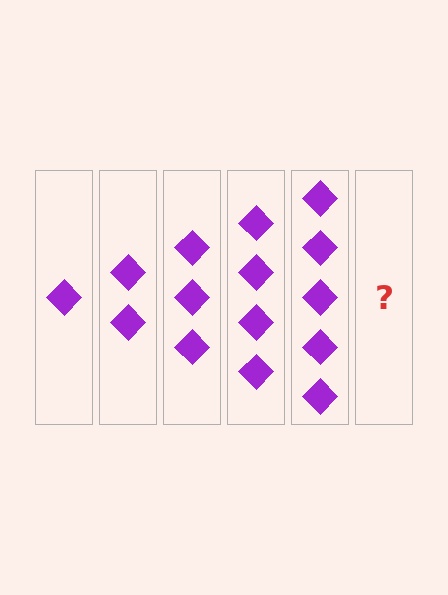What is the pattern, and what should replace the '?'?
The pattern is that each step adds one more diamond. The '?' should be 6 diamonds.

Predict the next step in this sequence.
The next step is 6 diamonds.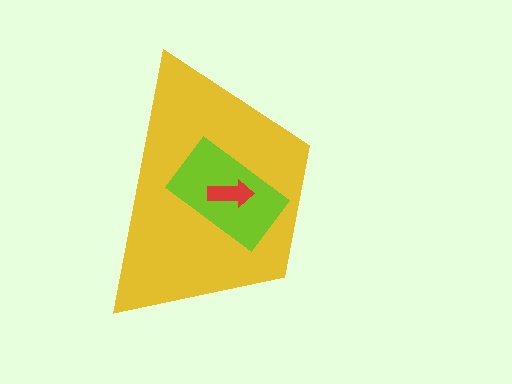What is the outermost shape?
The yellow trapezoid.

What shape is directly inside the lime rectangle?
The red arrow.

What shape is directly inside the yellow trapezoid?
The lime rectangle.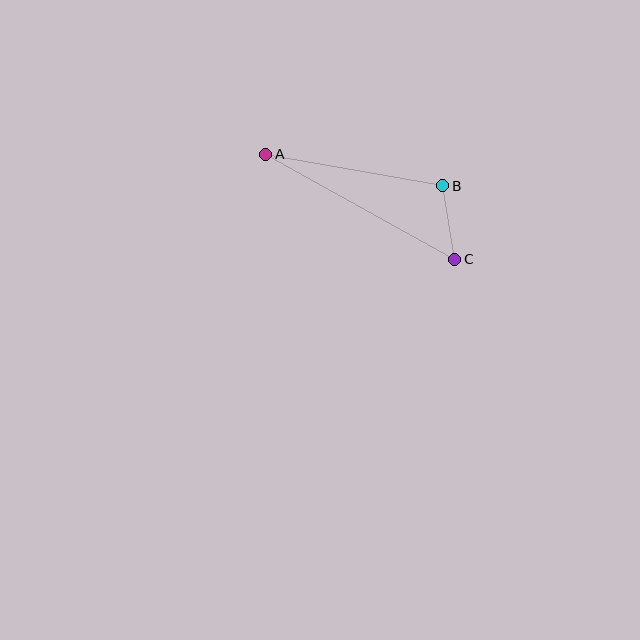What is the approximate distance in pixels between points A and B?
The distance between A and B is approximately 180 pixels.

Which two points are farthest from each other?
Points A and C are farthest from each other.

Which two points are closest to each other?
Points B and C are closest to each other.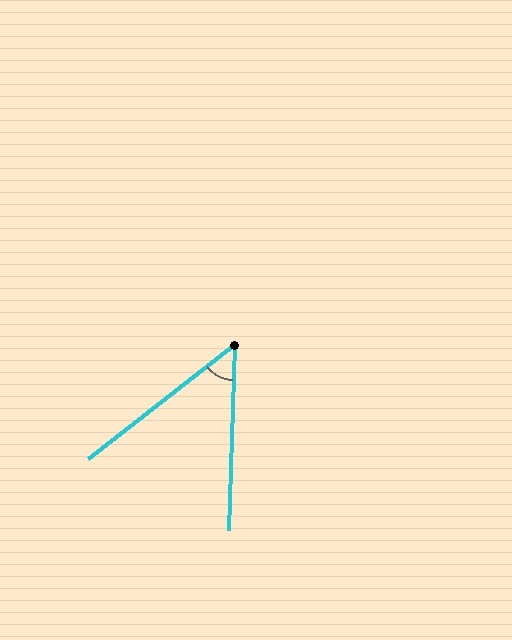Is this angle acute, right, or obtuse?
It is acute.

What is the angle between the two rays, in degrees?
Approximately 50 degrees.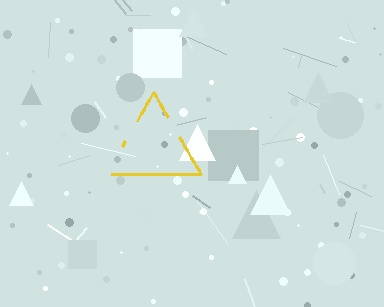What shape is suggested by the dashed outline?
The dashed outline suggests a triangle.